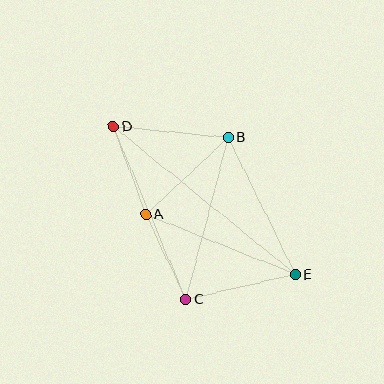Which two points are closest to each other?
Points A and D are closest to each other.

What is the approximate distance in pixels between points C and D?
The distance between C and D is approximately 188 pixels.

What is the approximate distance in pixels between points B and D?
The distance between B and D is approximately 115 pixels.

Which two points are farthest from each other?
Points D and E are farthest from each other.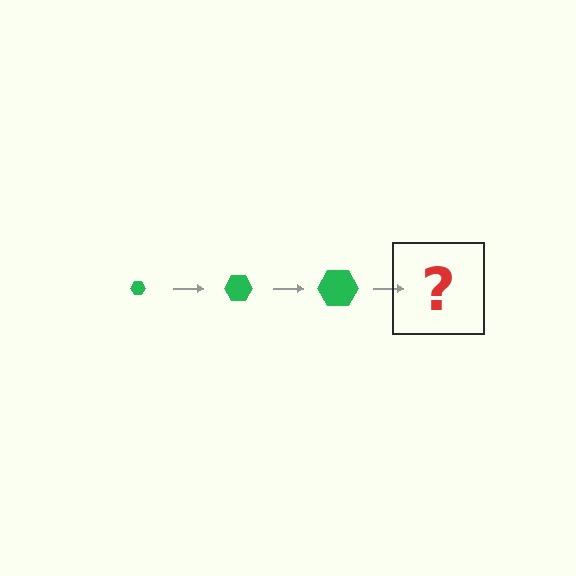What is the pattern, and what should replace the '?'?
The pattern is that the hexagon gets progressively larger each step. The '?' should be a green hexagon, larger than the previous one.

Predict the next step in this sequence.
The next step is a green hexagon, larger than the previous one.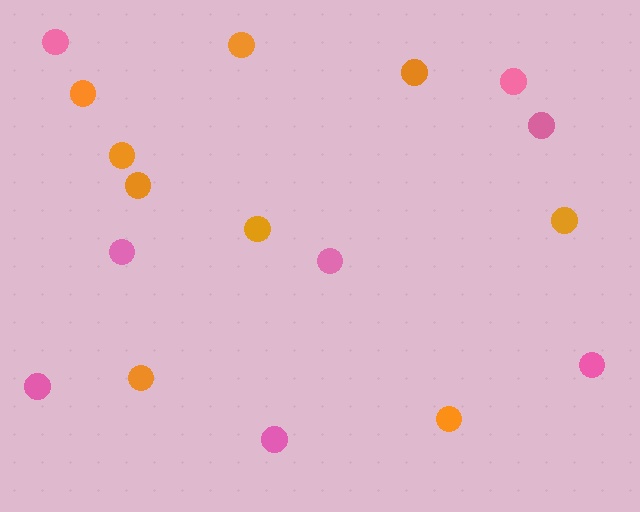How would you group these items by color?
There are 2 groups: one group of pink circles (8) and one group of orange circles (9).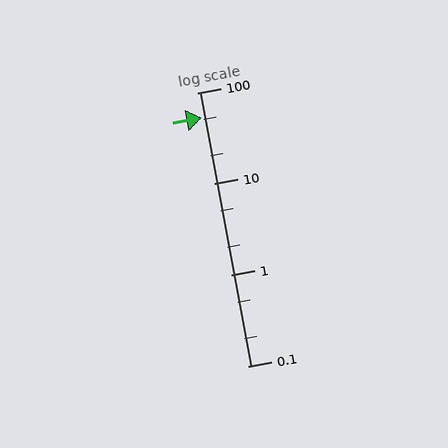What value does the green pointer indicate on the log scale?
The pointer indicates approximately 53.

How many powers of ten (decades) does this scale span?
The scale spans 3 decades, from 0.1 to 100.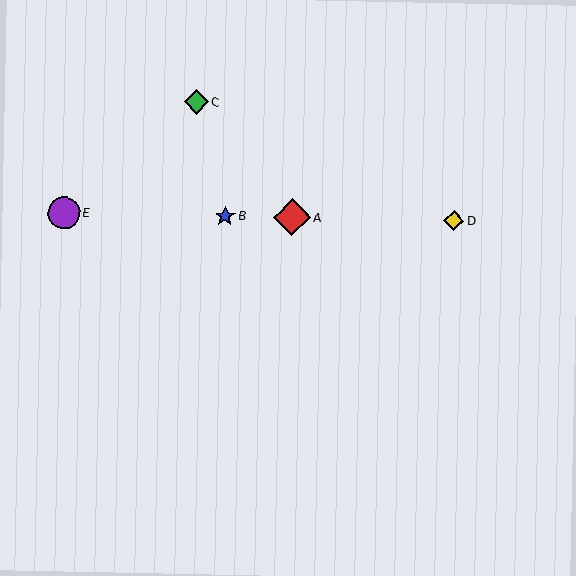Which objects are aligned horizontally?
Objects A, B, D, E are aligned horizontally.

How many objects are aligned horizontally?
4 objects (A, B, D, E) are aligned horizontally.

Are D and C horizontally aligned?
No, D is at y≈221 and C is at y≈102.